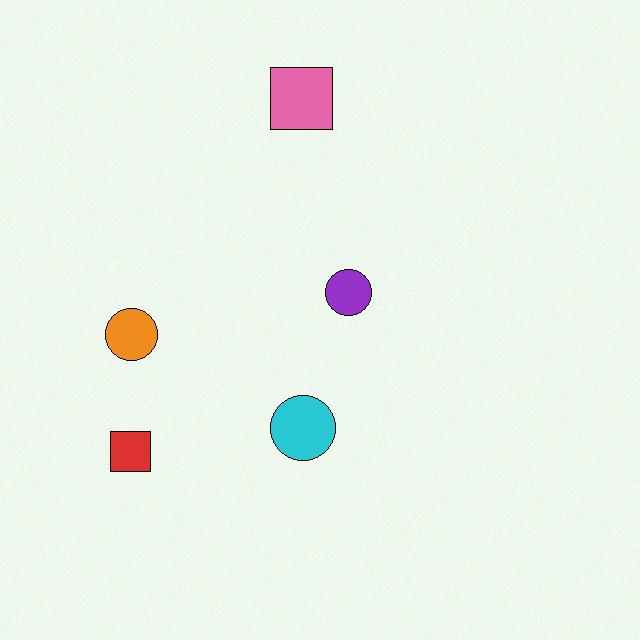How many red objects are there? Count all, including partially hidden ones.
There is 1 red object.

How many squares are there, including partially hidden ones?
There are 2 squares.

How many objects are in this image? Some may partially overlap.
There are 5 objects.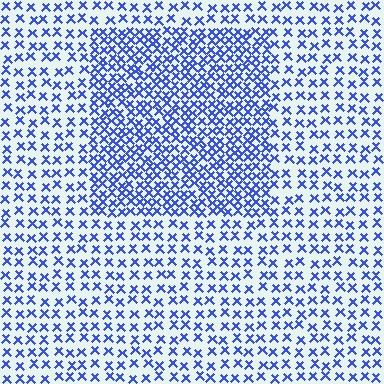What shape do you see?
I see a rectangle.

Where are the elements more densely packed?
The elements are more densely packed inside the rectangle boundary.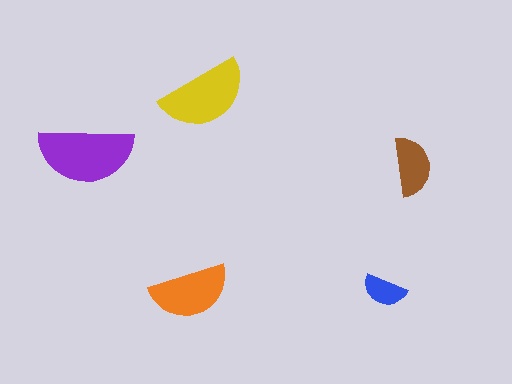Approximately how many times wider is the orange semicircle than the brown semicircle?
About 1.5 times wider.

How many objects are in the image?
There are 5 objects in the image.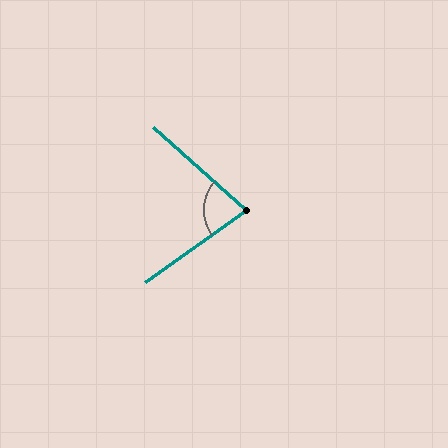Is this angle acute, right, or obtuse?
It is acute.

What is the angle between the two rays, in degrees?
Approximately 77 degrees.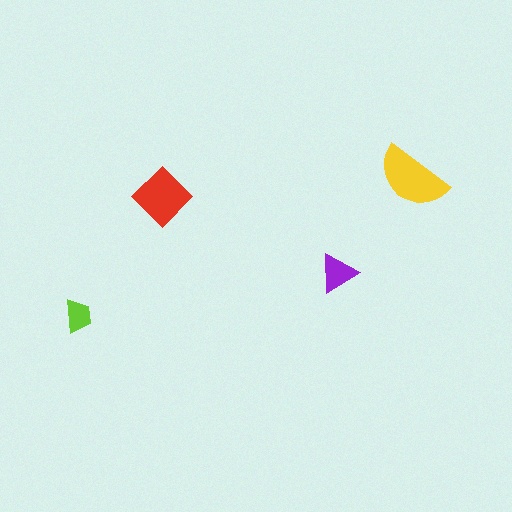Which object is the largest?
The yellow semicircle.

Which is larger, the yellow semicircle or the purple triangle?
The yellow semicircle.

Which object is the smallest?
The lime trapezoid.